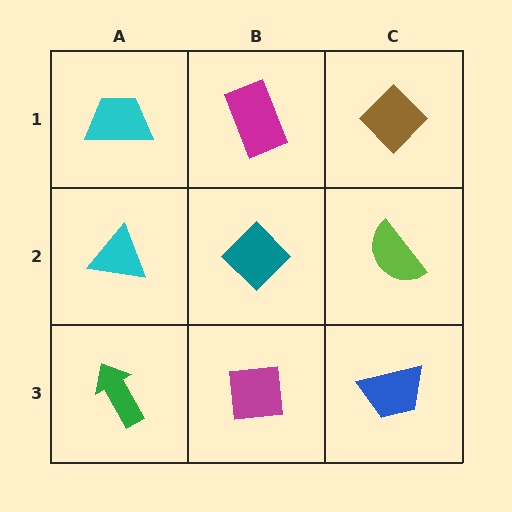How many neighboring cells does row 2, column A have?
3.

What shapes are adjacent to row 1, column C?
A lime semicircle (row 2, column C), a magenta rectangle (row 1, column B).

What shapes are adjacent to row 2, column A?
A cyan trapezoid (row 1, column A), a green arrow (row 3, column A), a teal diamond (row 2, column B).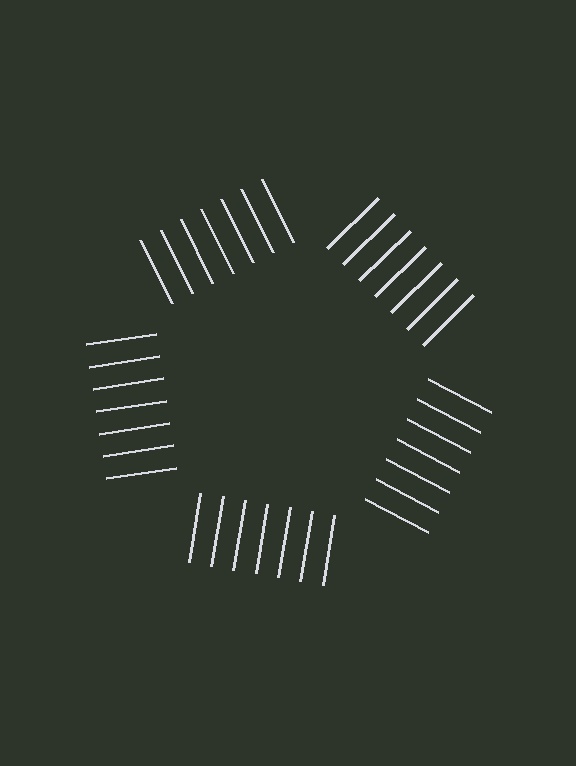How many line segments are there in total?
35 — 7 along each of the 5 edges.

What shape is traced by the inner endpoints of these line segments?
An illusory pentagon — the line segments terminate on its edges but no continuous stroke is drawn.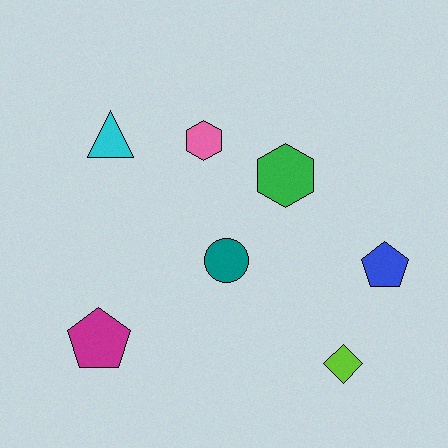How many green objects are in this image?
There is 1 green object.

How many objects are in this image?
There are 7 objects.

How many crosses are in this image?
There are no crosses.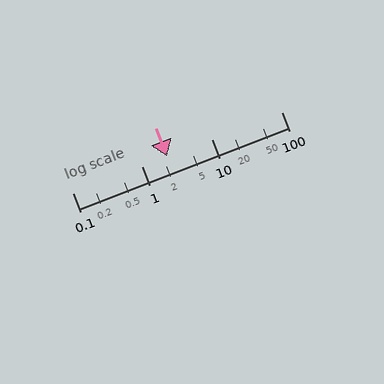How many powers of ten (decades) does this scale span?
The scale spans 3 decades, from 0.1 to 100.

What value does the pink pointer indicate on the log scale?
The pointer indicates approximately 2.3.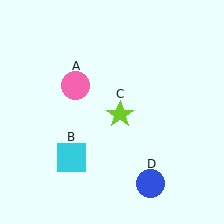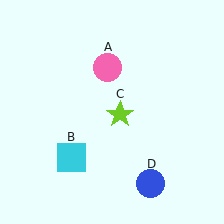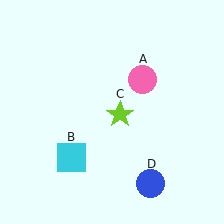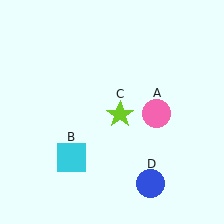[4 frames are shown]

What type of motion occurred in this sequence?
The pink circle (object A) rotated clockwise around the center of the scene.